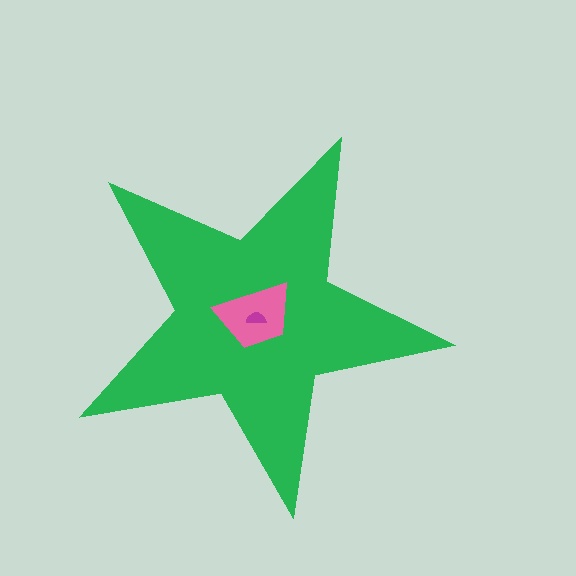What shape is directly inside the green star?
The pink trapezoid.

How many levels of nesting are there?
3.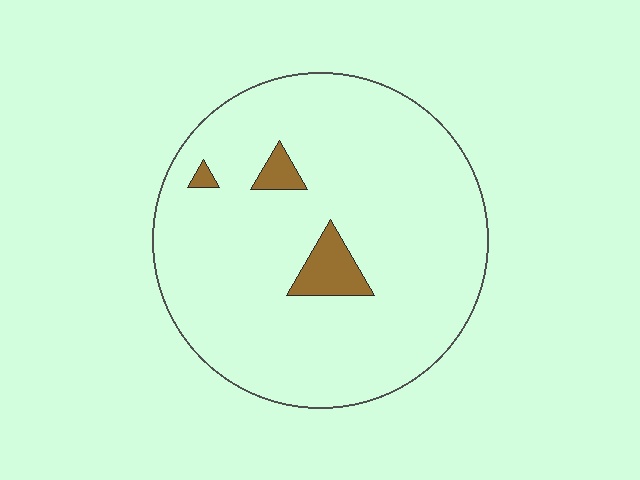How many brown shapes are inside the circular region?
3.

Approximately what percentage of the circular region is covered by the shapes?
Approximately 5%.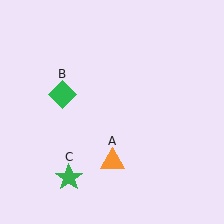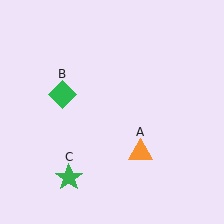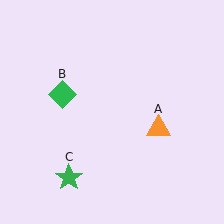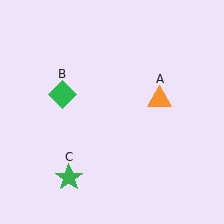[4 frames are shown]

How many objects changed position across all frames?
1 object changed position: orange triangle (object A).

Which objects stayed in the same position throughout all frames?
Green diamond (object B) and green star (object C) remained stationary.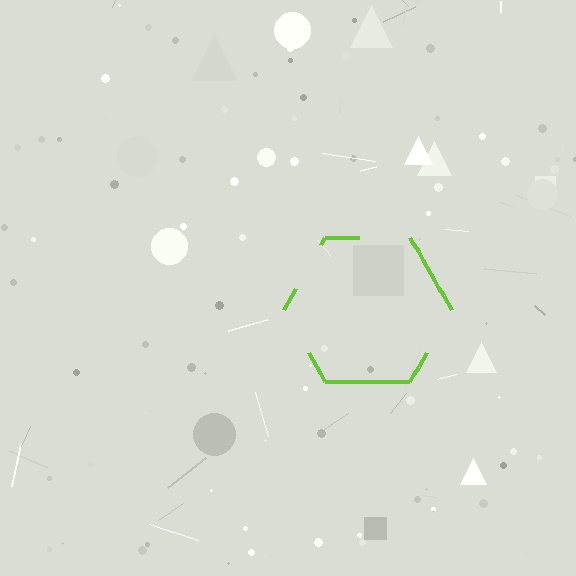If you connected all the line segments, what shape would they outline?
They would outline a hexagon.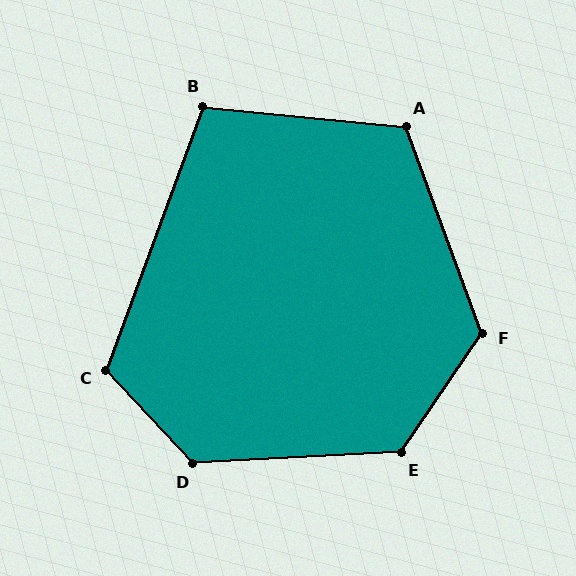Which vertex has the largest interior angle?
D, at approximately 130 degrees.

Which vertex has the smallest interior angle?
B, at approximately 105 degrees.